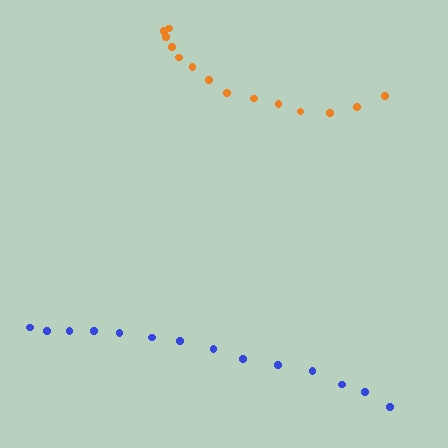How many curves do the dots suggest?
There are 2 distinct paths.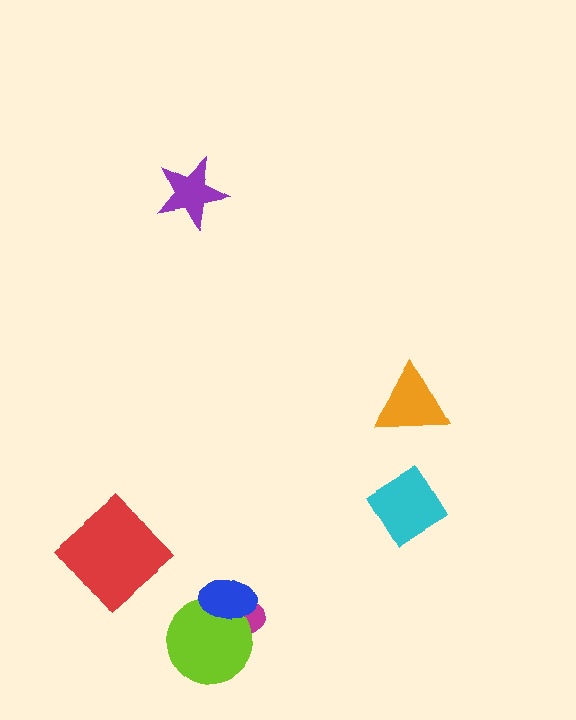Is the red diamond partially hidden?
No, no other shape covers it.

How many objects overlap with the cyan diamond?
0 objects overlap with the cyan diamond.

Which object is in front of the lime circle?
The blue ellipse is in front of the lime circle.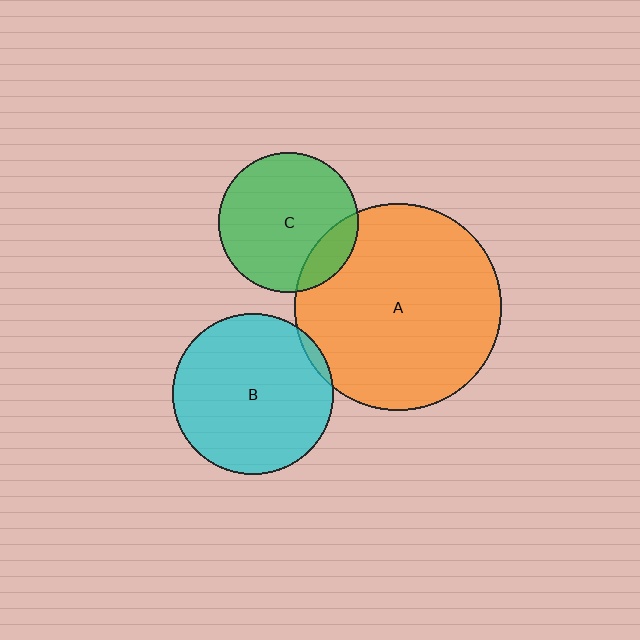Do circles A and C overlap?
Yes.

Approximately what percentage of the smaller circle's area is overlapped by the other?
Approximately 15%.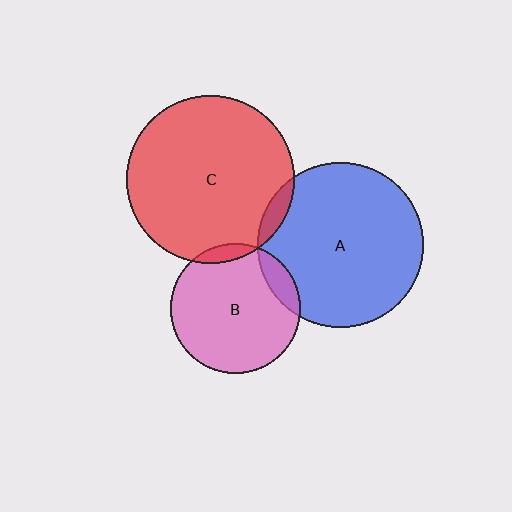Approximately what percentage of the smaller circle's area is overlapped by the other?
Approximately 10%.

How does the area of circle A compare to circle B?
Approximately 1.6 times.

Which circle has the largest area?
Circle C (red).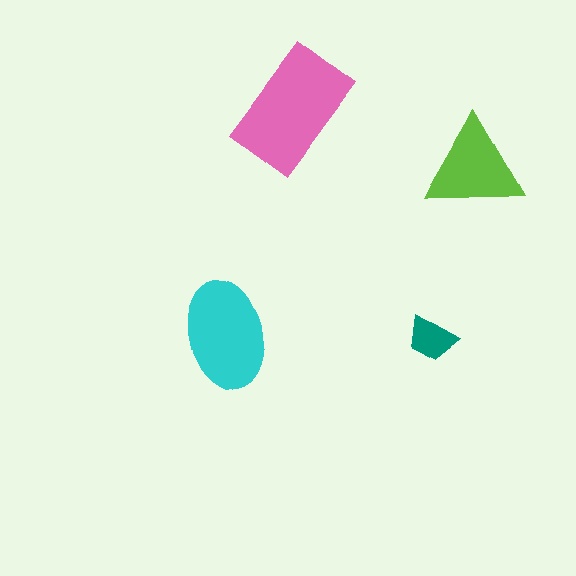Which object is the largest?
The pink rectangle.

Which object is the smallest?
The teal trapezoid.